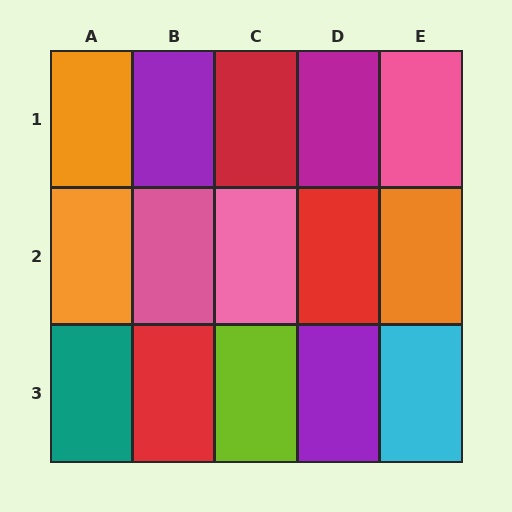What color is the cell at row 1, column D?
Magenta.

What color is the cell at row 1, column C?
Red.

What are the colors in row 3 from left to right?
Teal, red, lime, purple, cyan.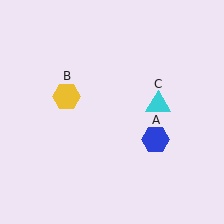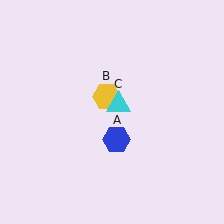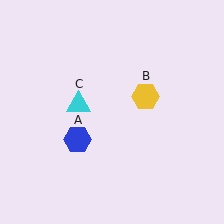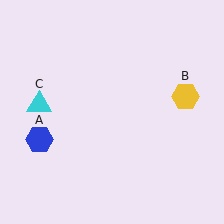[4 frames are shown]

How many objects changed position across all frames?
3 objects changed position: blue hexagon (object A), yellow hexagon (object B), cyan triangle (object C).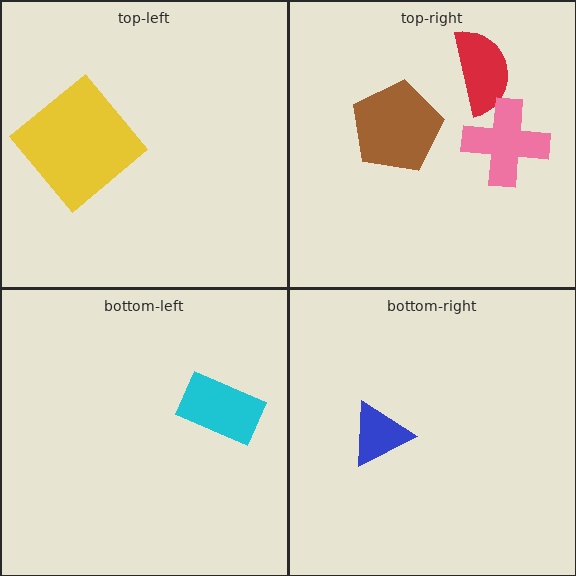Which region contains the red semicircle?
The top-right region.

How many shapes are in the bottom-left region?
1.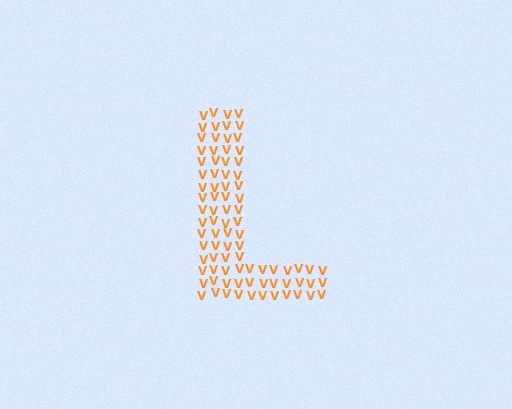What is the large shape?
The large shape is the letter L.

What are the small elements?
The small elements are letter V's.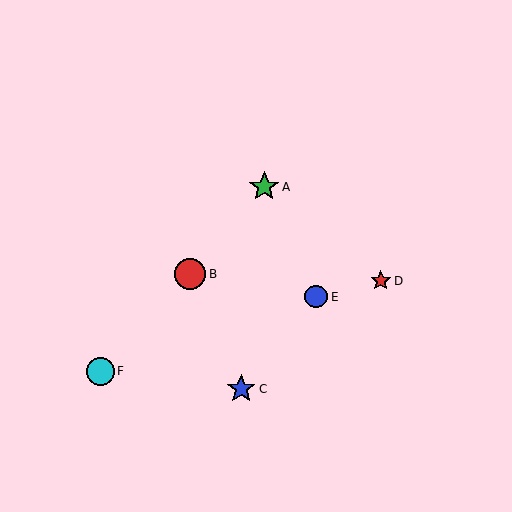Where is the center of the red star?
The center of the red star is at (381, 281).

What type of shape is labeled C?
Shape C is a blue star.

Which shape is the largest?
The red circle (labeled B) is the largest.